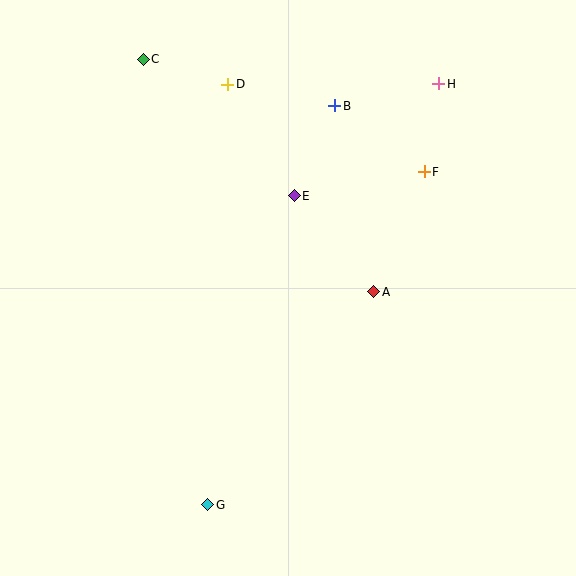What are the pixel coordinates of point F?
Point F is at (424, 172).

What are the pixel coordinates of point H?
Point H is at (439, 84).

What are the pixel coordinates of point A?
Point A is at (374, 292).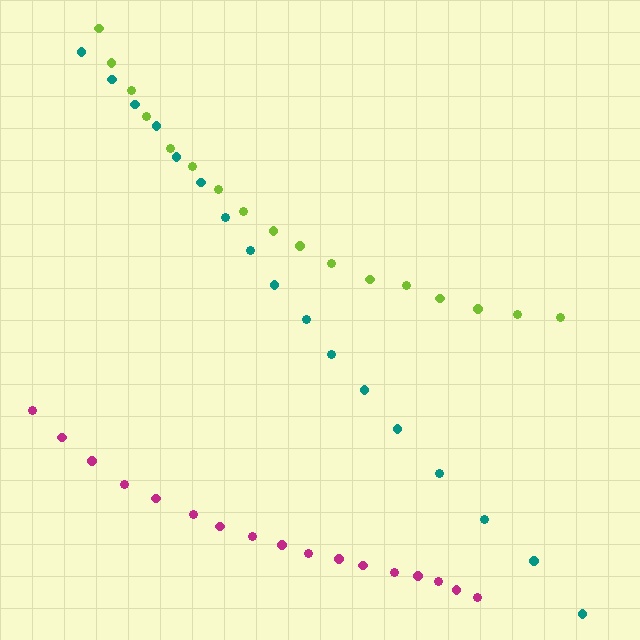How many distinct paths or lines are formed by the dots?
There are 3 distinct paths.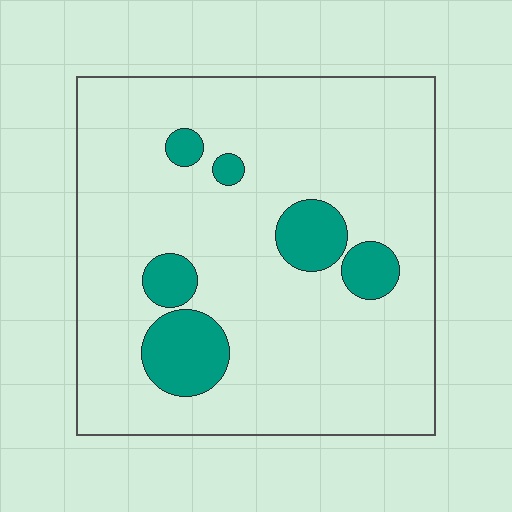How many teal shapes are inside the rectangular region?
6.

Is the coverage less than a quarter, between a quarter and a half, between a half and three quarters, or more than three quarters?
Less than a quarter.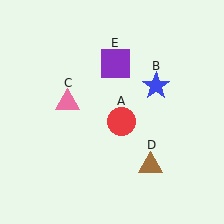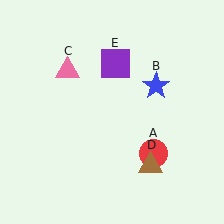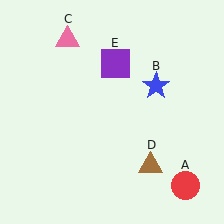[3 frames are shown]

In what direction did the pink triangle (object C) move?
The pink triangle (object C) moved up.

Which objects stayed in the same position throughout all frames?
Blue star (object B) and brown triangle (object D) and purple square (object E) remained stationary.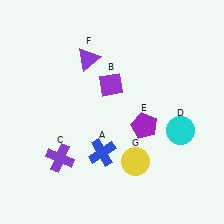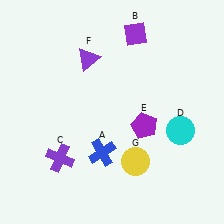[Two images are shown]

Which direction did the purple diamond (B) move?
The purple diamond (B) moved up.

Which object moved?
The purple diamond (B) moved up.